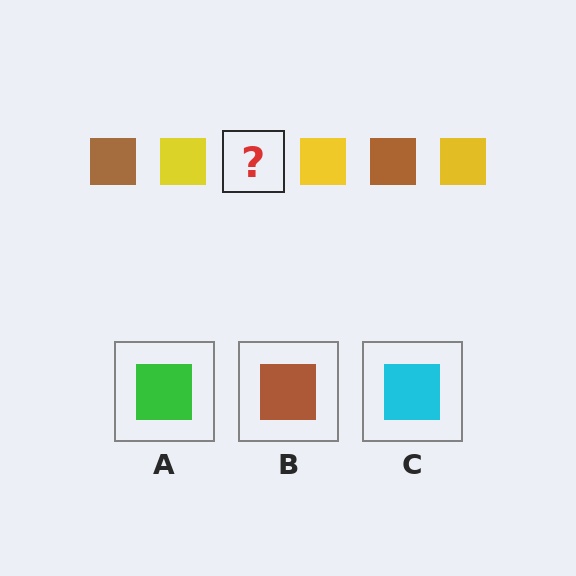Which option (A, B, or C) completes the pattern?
B.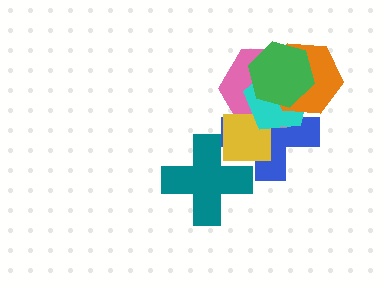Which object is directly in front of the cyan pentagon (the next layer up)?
The orange hexagon is directly in front of the cyan pentagon.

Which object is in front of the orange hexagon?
The green hexagon is in front of the orange hexagon.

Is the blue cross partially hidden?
Yes, it is partially covered by another shape.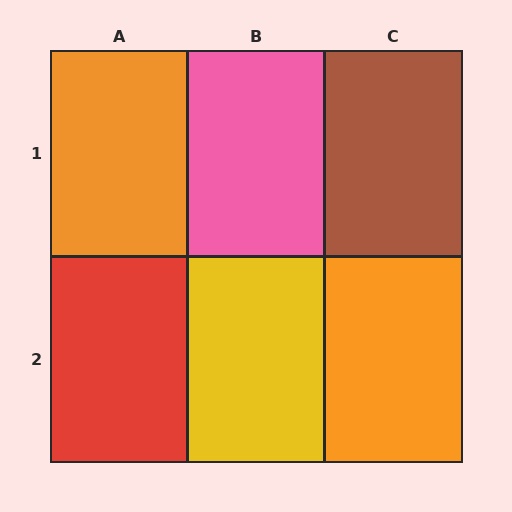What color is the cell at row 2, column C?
Orange.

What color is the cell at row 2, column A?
Red.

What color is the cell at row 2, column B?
Yellow.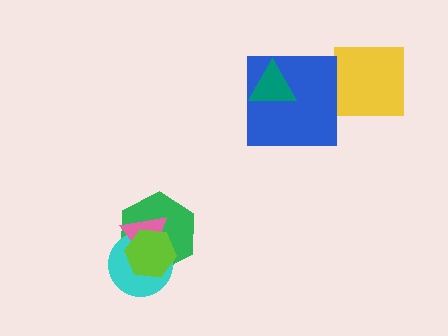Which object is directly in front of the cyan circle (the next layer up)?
The pink triangle is directly in front of the cyan circle.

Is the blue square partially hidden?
Yes, it is partially covered by another shape.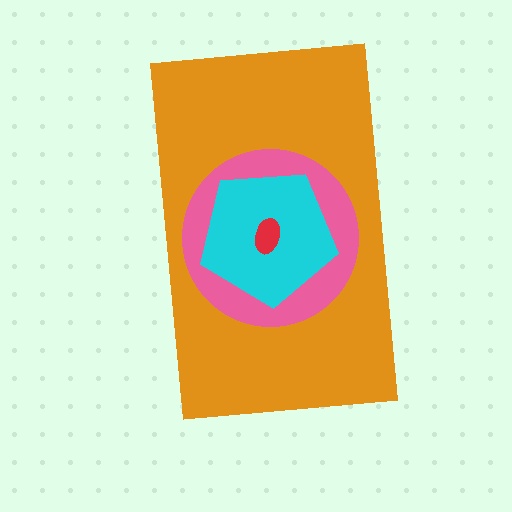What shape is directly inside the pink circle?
The cyan pentagon.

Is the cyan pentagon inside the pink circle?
Yes.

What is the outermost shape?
The orange rectangle.